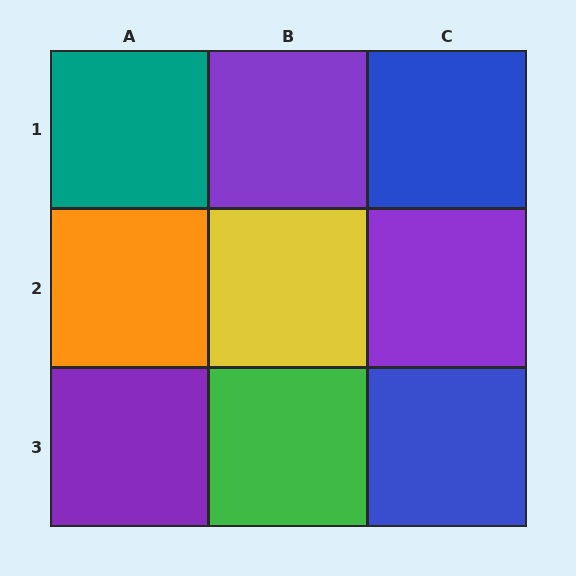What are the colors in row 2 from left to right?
Orange, yellow, purple.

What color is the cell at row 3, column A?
Purple.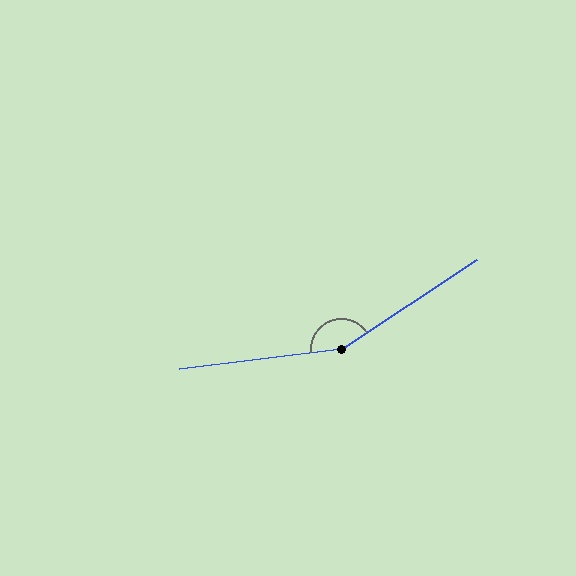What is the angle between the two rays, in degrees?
Approximately 154 degrees.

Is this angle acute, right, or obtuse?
It is obtuse.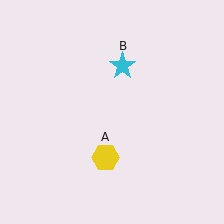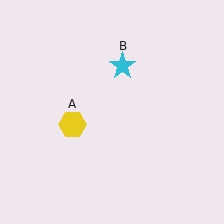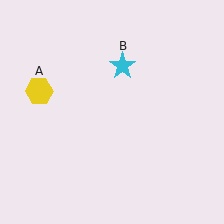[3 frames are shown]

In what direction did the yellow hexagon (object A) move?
The yellow hexagon (object A) moved up and to the left.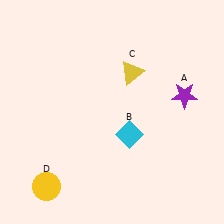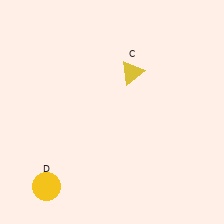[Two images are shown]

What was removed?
The cyan diamond (B), the purple star (A) were removed in Image 2.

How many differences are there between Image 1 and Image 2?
There are 2 differences between the two images.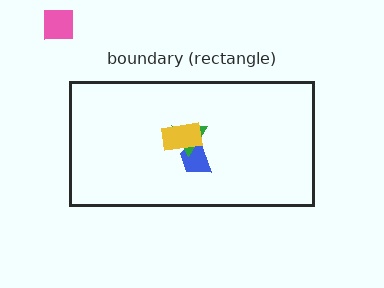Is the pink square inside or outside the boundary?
Outside.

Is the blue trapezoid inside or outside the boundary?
Inside.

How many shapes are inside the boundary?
3 inside, 1 outside.